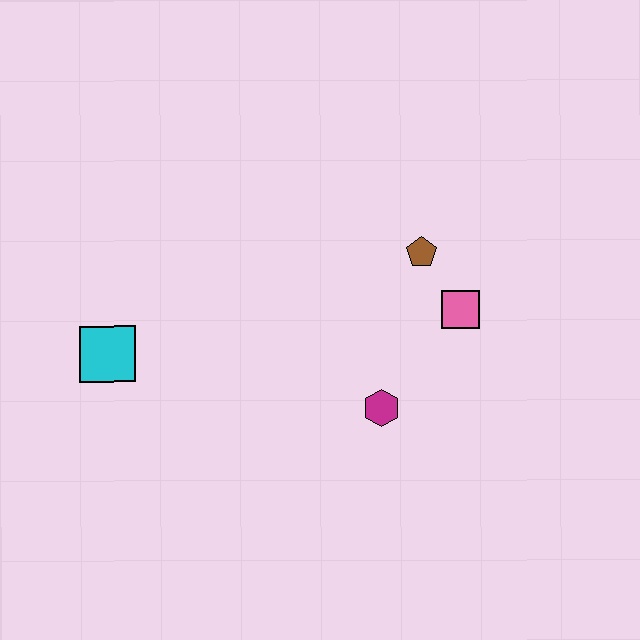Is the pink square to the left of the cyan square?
No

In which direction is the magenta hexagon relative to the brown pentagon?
The magenta hexagon is below the brown pentagon.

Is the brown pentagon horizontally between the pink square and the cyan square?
Yes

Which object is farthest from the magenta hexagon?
The cyan square is farthest from the magenta hexagon.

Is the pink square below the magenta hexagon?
No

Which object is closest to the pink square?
The brown pentagon is closest to the pink square.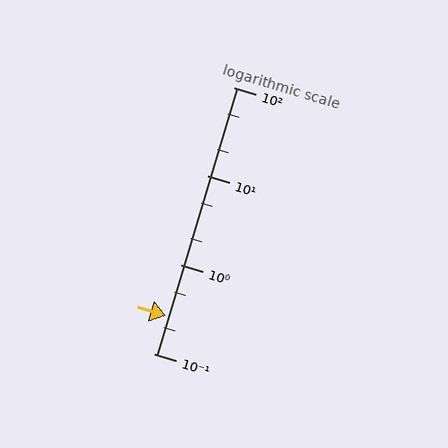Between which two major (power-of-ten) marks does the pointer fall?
The pointer is between 0.1 and 1.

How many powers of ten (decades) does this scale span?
The scale spans 3 decades, from 0.1 to 100.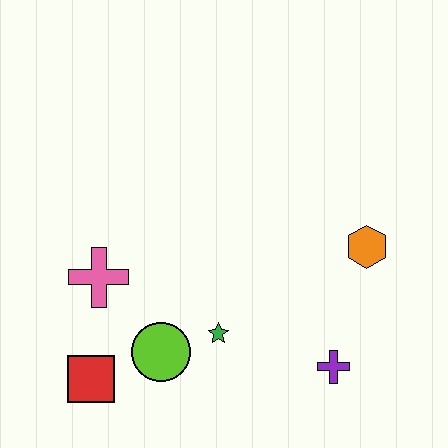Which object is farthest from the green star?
The orange hexagon is farthest from the green star.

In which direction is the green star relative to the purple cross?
The green star is to the left of the purple cross.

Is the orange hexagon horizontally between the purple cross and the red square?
No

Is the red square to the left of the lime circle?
Yes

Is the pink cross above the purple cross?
Yes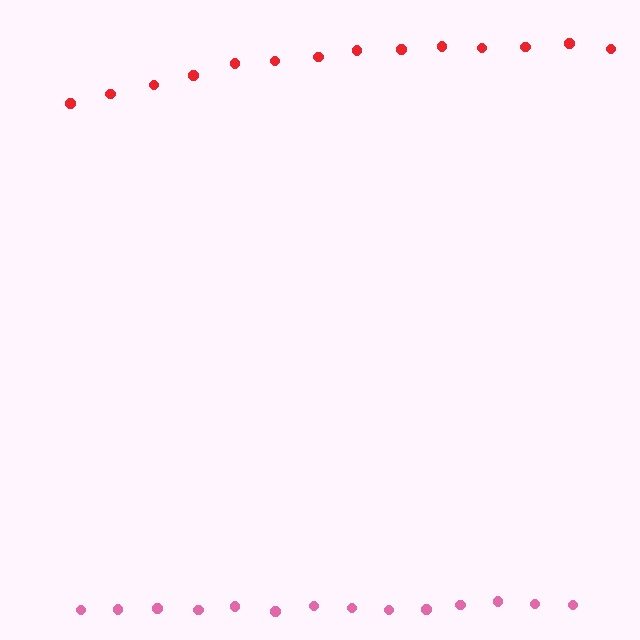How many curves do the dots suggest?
There are 2 distinct paths.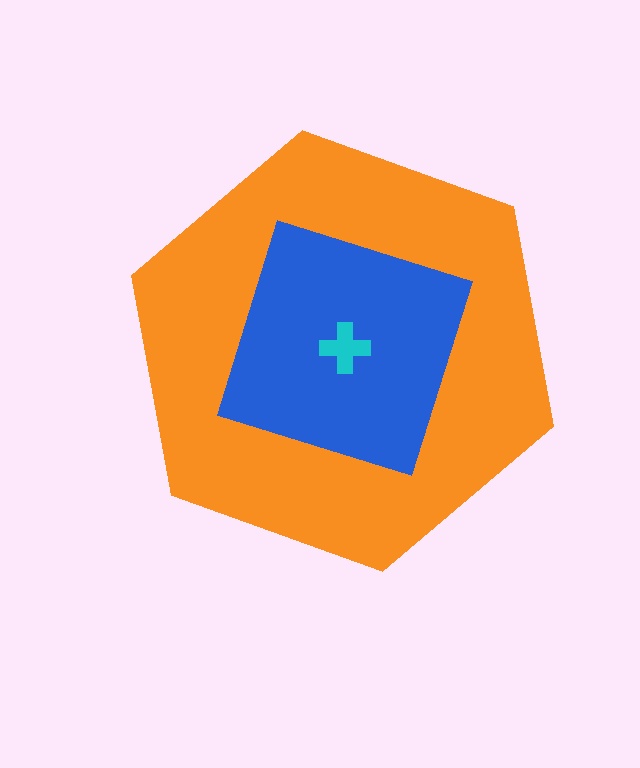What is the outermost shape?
The orange hexagon.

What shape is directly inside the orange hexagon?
The blue square.